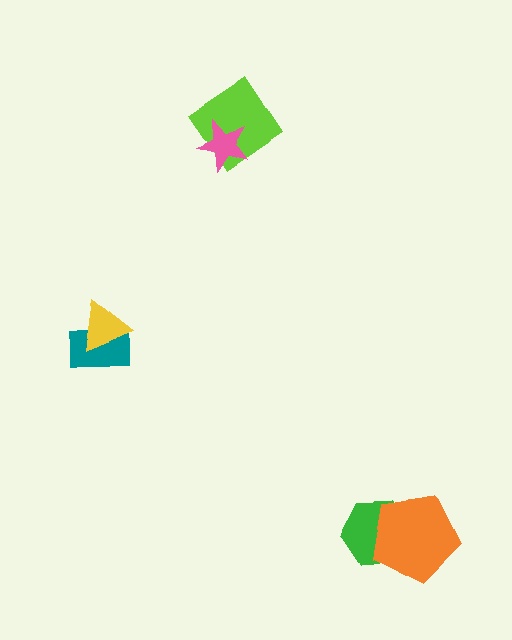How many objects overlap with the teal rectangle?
1 object overlaps with the teal rectangle.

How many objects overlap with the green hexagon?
1 object overlaps with the green hexagon.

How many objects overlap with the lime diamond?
1 object overlaps with the lime diamond.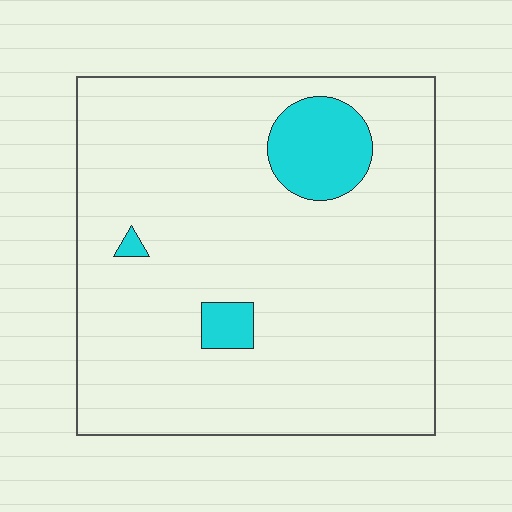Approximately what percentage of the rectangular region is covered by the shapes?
Approximately 10%.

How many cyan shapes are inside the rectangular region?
3.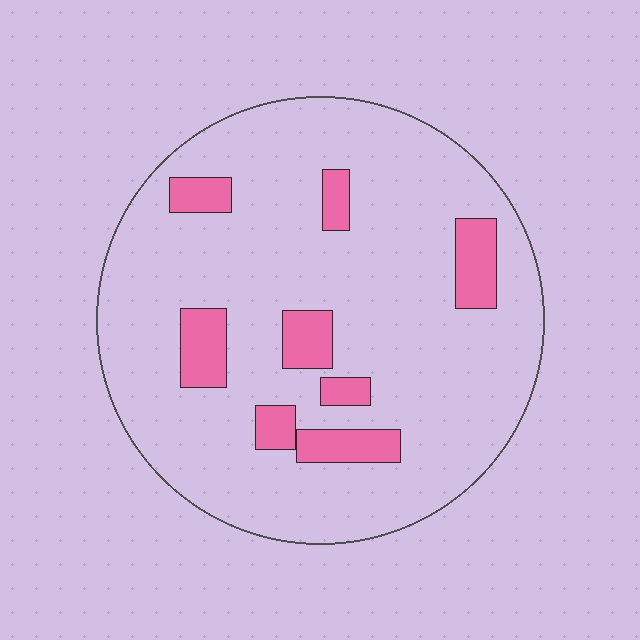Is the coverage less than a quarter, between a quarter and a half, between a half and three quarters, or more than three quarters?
Less than a quarter.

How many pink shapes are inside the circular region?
8.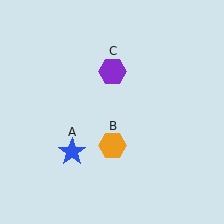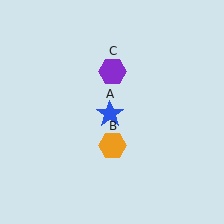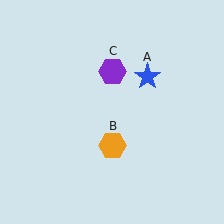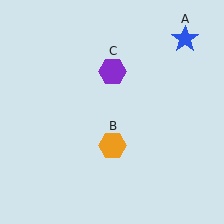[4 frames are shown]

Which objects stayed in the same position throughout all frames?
Orange hexagon (object B) and purple hexagon (object C) remained stationary.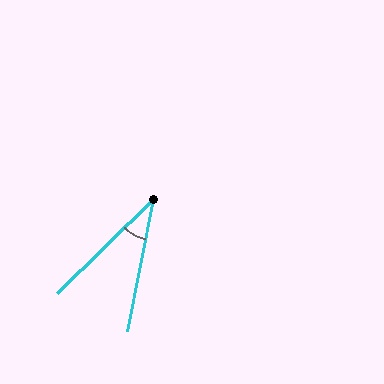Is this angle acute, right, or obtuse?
It is acute.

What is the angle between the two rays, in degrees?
Approximately 34 degrees.